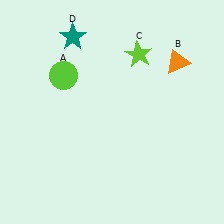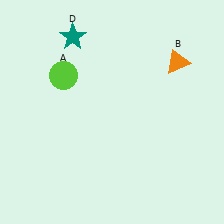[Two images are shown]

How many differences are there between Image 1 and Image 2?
There is 1 difference between the two images.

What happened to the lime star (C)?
The lime star (C) was removed in Image 2. It was in the top-right area of Image 1.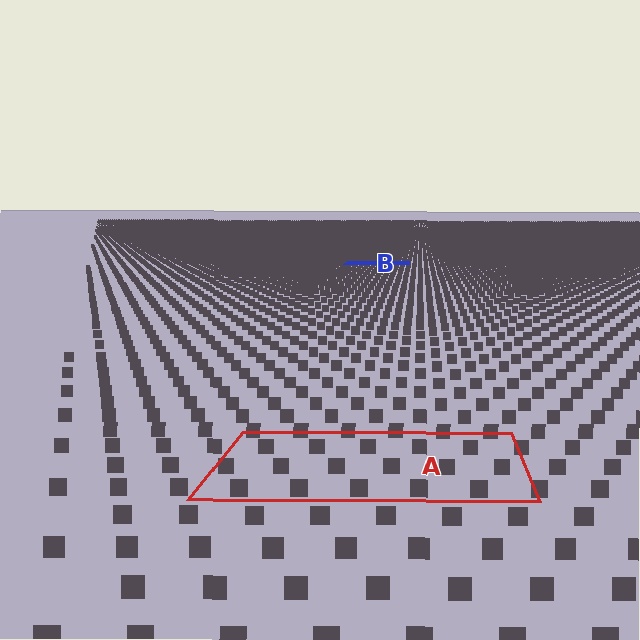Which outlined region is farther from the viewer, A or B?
Region B is farther from the viewer — the texture elements inside it appear smaller and more densely packed.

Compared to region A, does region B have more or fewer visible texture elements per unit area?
Region B has more texture elements per unit area — they are packed more densely because it is farther away.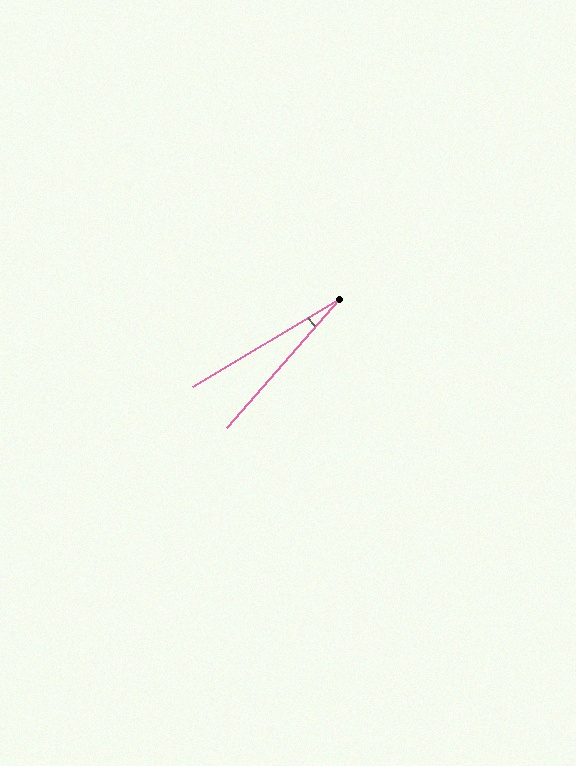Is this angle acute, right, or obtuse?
It is acute.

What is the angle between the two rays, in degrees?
Approximately 18 degrees.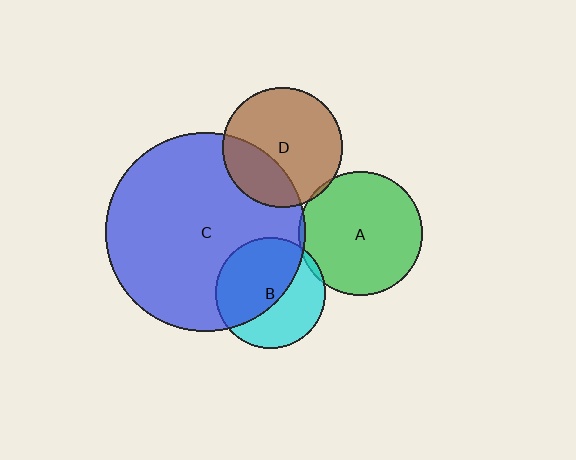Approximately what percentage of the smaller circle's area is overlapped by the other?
Approximately 5%.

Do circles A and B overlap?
Yes.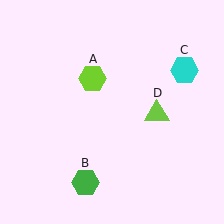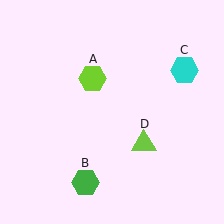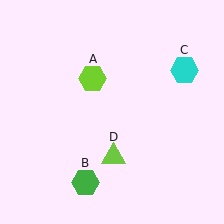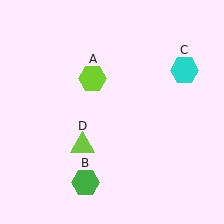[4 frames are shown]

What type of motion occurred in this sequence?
The lime triangle (object D) rotated clockwise around the center of the scene.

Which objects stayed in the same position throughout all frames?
Lime hexagon (object A) and green hexagon (object B) and cyan hexagon (object C) remained stationary.